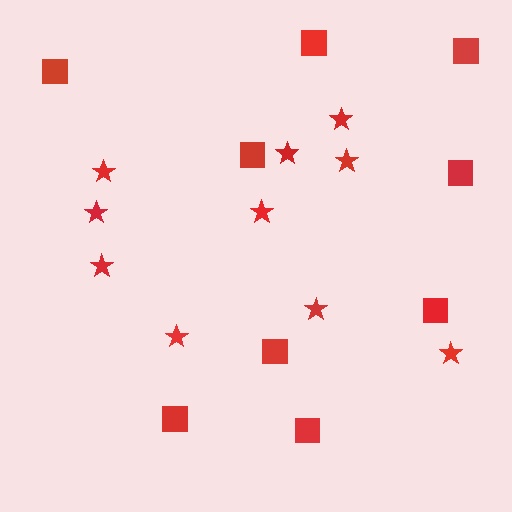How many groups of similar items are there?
There are 2 groups: one group of stars (10) and one group of squares (9).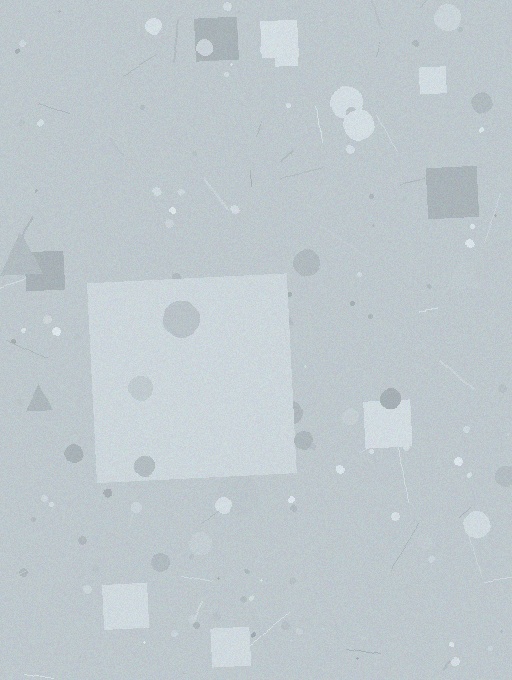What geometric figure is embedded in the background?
A square is embedded in the background.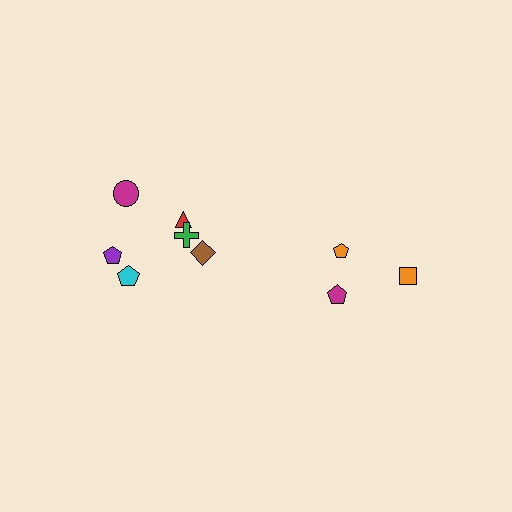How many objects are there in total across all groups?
There are 9 objects.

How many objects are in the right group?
There are 3 objects.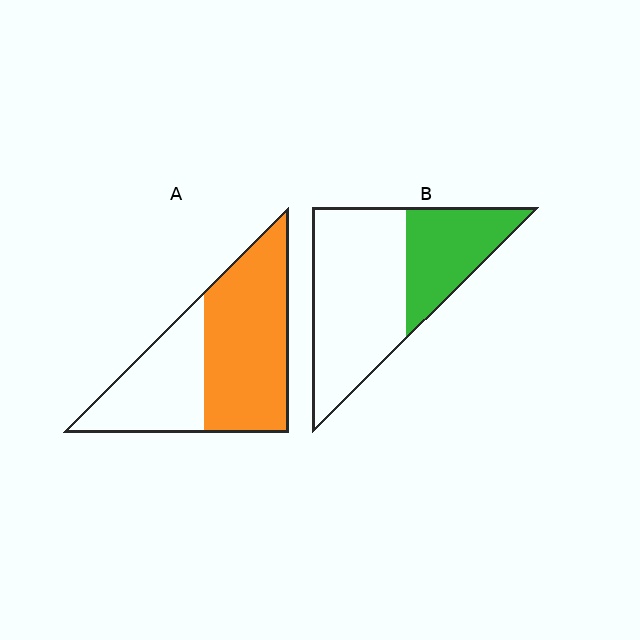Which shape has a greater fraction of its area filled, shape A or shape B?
Shape A.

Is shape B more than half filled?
No.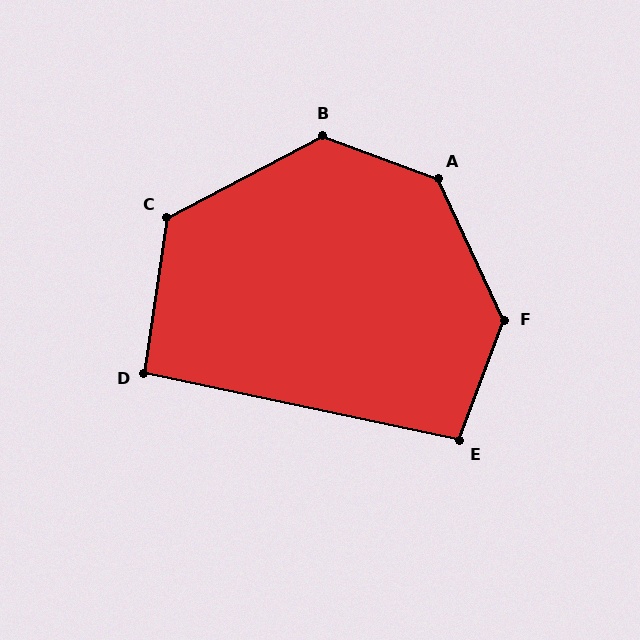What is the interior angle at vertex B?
Approximately 132 degrees (obtuse).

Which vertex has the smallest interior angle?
D, at approximately 94 degrees.